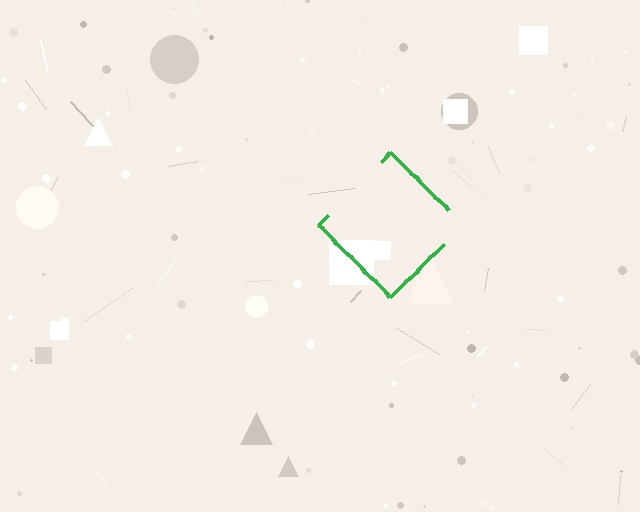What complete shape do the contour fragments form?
The contour fragments form a diamond.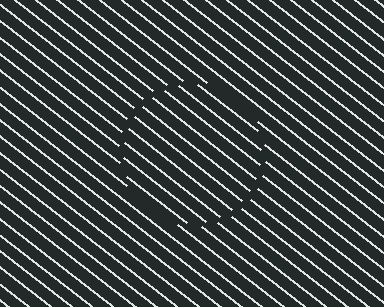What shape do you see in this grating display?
An illusory circle. The interior of the shape contains the same grating, shifted by half a period — the contour is defined by the phase discontinuity where line-ends from the inner and outer gratings abut.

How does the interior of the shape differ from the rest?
The interior of the shape contains the same grating, shifted by half a period — the contour is defined by the phase discontinuity where line-ends from the inner and outer gratings abut.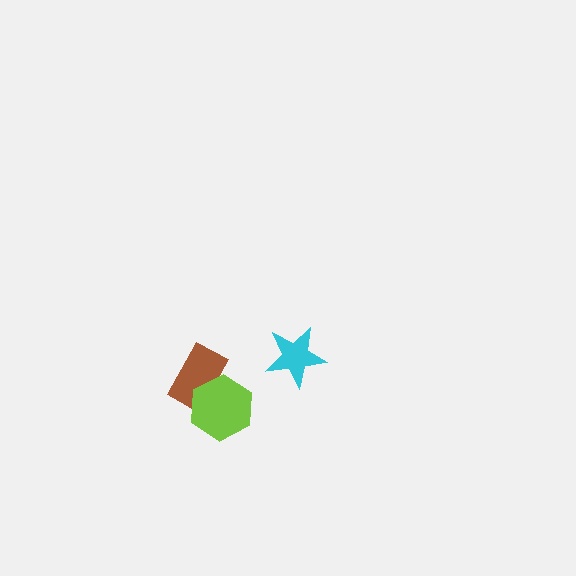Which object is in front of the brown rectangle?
The lime hexagon is in front of the brown rectangle.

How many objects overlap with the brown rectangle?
1 object overlaps with the brown rectangle.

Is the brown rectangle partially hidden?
Yes, it is partially covered by another shape.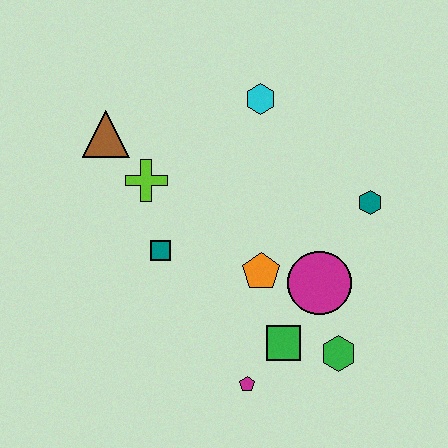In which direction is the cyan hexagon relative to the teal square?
The cyan hexagon is above the teal square.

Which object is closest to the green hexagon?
The green square is closest to the green hexagon.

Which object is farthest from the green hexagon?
The brown triangle is farthest from the green hexagon.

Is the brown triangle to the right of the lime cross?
No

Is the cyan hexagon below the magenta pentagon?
No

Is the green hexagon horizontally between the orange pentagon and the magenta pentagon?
No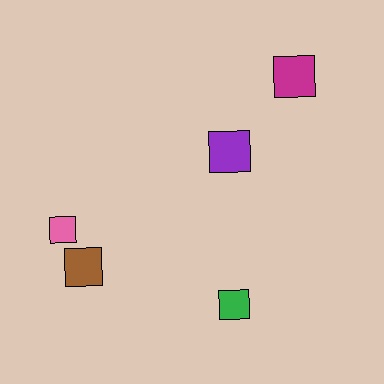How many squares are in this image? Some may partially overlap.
There are 5 squares.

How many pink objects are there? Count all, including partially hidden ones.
There is 1 pink object.